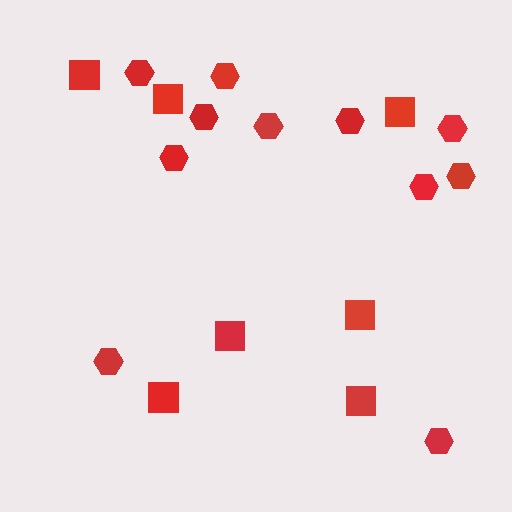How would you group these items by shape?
There are 2 groups: one group of squares (7) and one group of hexagons (11).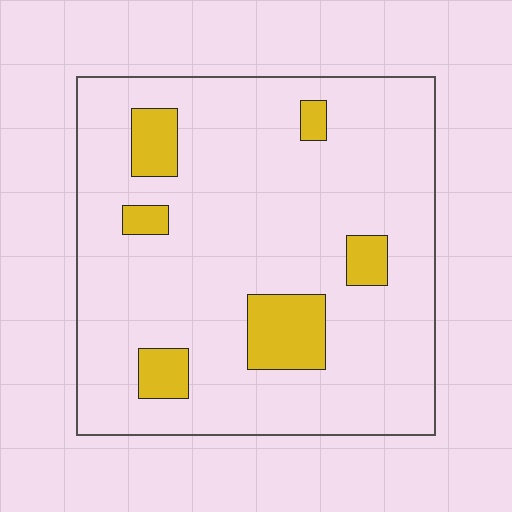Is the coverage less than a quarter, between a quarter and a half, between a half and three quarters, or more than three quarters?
Less than a quarter.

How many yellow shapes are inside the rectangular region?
6.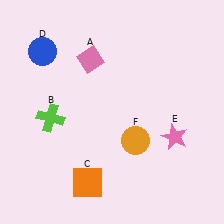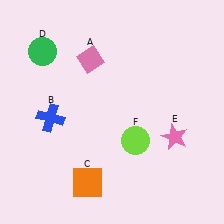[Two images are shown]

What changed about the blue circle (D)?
In Image 1, D is blue. In Image 2, it changed to green.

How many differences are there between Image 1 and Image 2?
There are 3 differences between the two images.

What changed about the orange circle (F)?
In Image 1, F is orange. In Image 2, it changed to lime.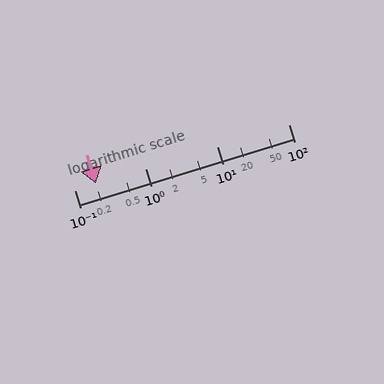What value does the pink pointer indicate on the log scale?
The pointer indicates approximately 0.2.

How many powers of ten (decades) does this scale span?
The scale spans 3 decades, from 0.1 to 100.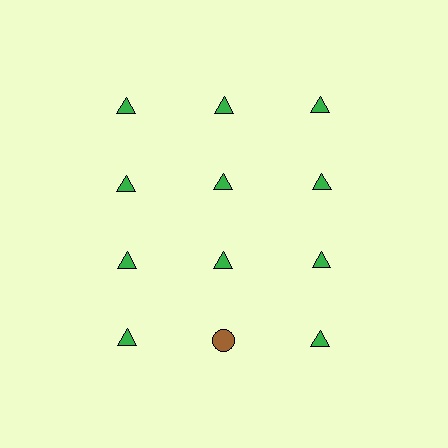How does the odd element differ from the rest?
It differs in both color (brown instead of green) and shape (circle instead of triangle).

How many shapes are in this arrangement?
There are 12 shapes arranged in a grid pattern.